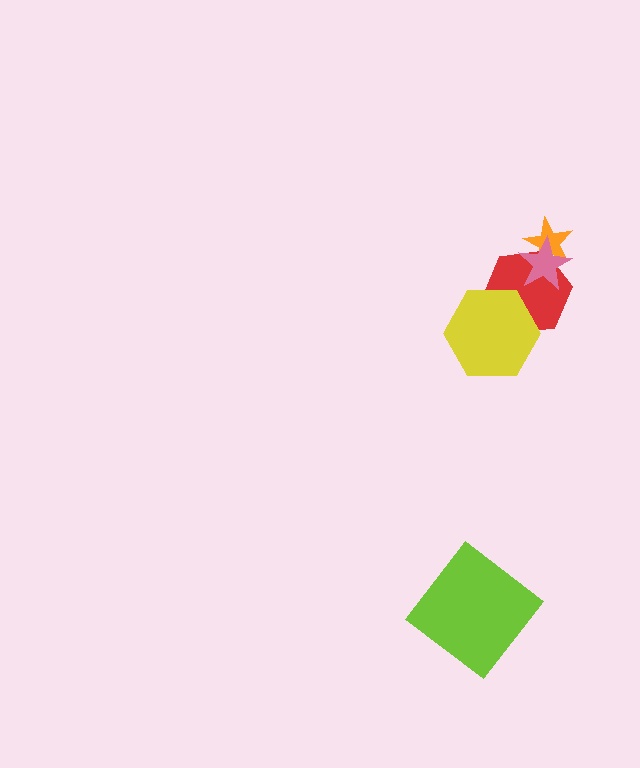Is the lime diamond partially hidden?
No, no other shape covers it.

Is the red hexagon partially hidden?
Yes, it is partially covered by another shape.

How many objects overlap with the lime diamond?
0 objects overlap with the lime diamond.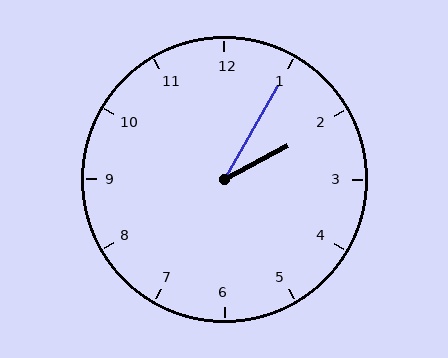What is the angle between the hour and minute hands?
Approximately 32 degrees.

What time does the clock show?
2:05.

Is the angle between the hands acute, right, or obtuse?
It is acute.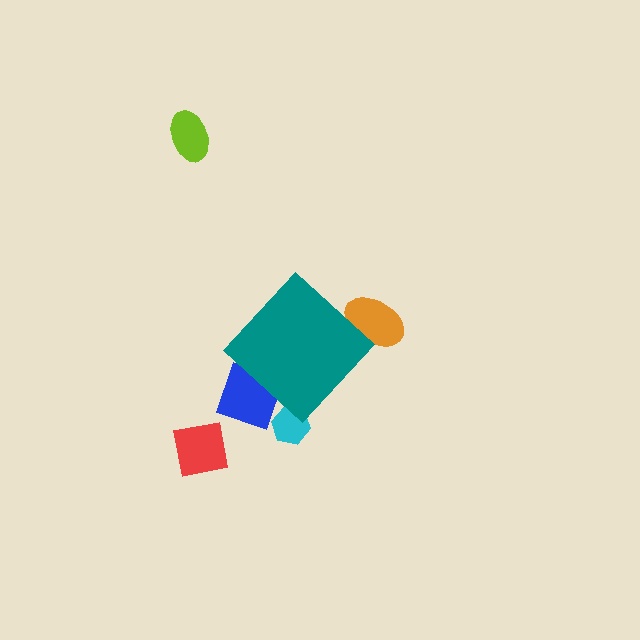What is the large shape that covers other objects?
A teal diamond.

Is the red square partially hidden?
No, the red square is fully visible.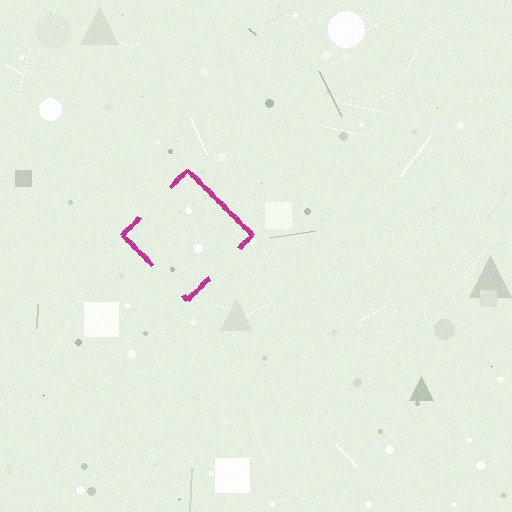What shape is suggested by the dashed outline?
The dashed outline suggests a diamond.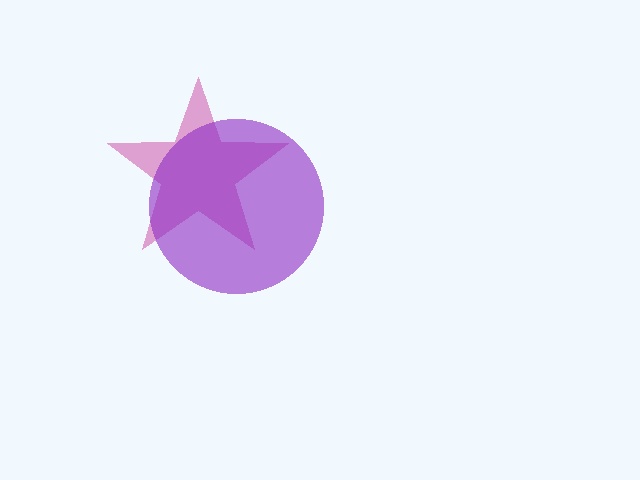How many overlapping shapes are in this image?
There are 2 overlapping shapes in the image.